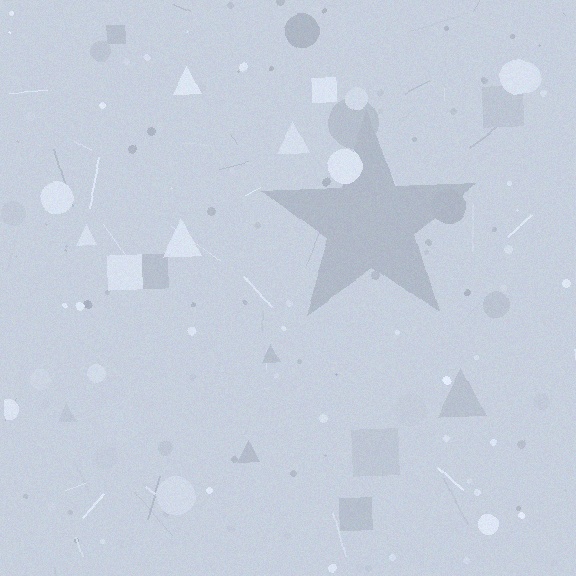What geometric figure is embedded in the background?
A star is embedded in the background.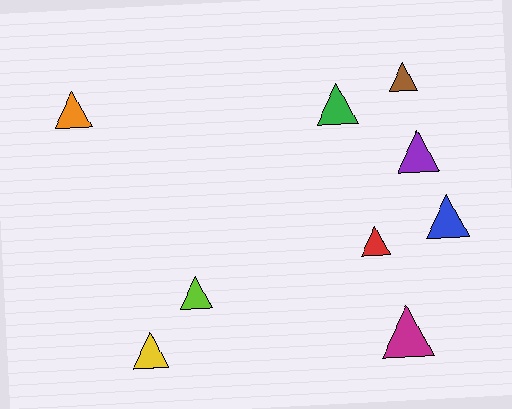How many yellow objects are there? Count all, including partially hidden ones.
There is 1 yellow object.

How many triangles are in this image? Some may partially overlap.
There are 9 triangles.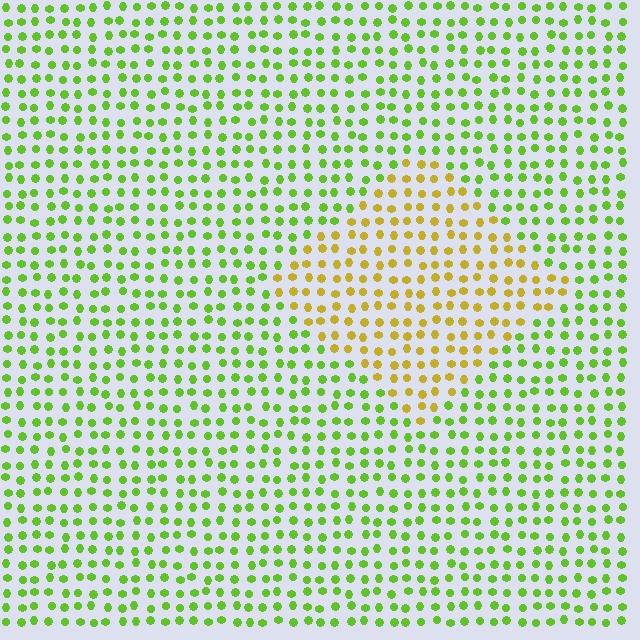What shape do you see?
I see a diamond.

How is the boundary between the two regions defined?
The boundary is defined purely by a slight shift in hue (about 47 degrees). Spacing, size, and orientation are identical on both sides.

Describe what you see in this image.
The image is filled with small lime elements in a uniform arrangement. A diamond-shaped region is visible where the elements are tinted to a slightly different hue, forming a subtle color boundary.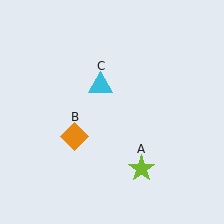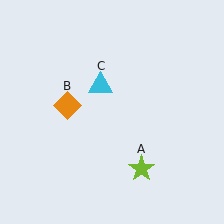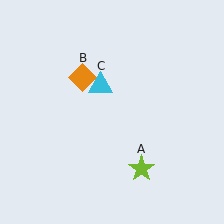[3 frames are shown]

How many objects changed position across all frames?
1 object changed position: orange diamond (object B).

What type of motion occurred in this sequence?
The orange diamond (object B) rotated clockwise around the center of the scene.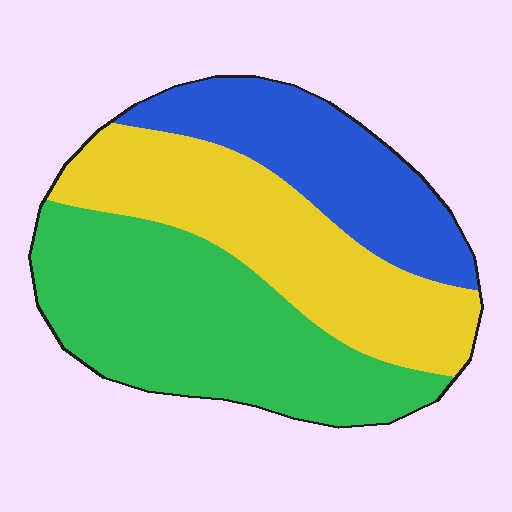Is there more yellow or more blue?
Yellow.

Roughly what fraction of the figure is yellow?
Yellow covers roughly 35% of the figure.